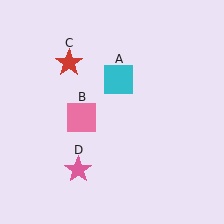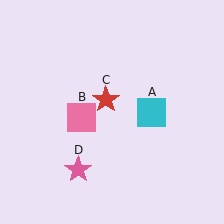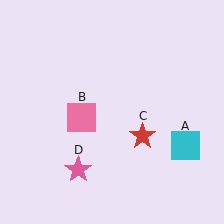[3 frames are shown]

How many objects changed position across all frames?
2 objects changed position: cyan square (object A), red star (object C).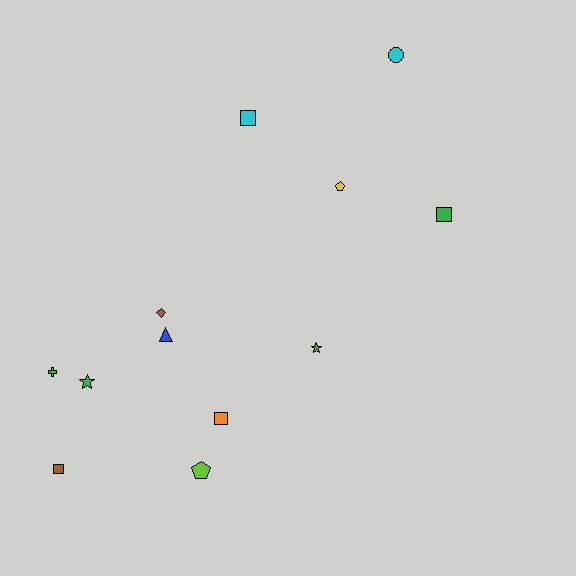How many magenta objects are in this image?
There are no magenta objects.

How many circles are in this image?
There is 1 circle.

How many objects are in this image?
There are 12 objects.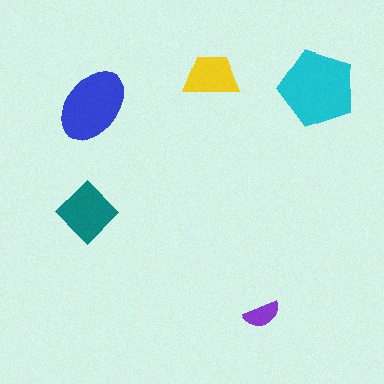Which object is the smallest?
The purple semicircle.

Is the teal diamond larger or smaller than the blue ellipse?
Smaller.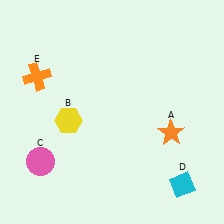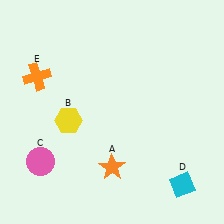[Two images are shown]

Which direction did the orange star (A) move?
The orange star (A) moved left.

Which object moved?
The orange star (A) moved left.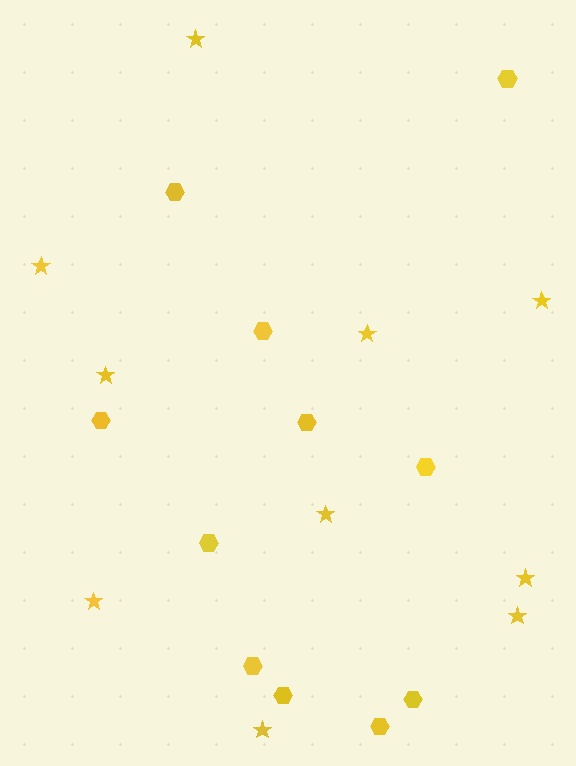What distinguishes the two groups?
There are 2 groups: one group of hexagons (11) and one group of stars (10).